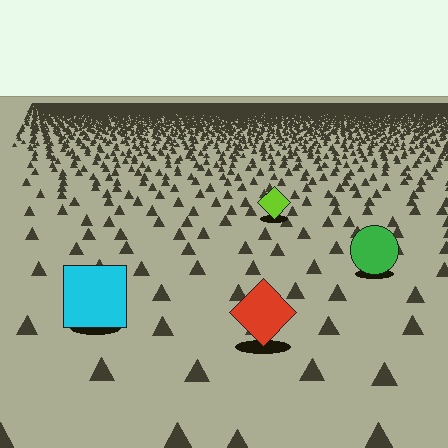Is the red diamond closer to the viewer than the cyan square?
Yes. The red diamond is closer — you can tell from the texture gradient: the ground texture is coarser near it.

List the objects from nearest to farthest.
From nearest to farthest: the red diamond, the cyan square, the green circle, the lime diamond.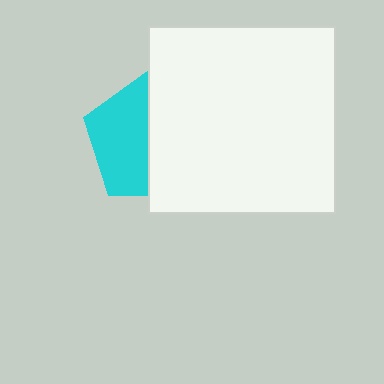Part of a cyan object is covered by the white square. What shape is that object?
It is a pentagon.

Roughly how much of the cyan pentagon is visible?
About half of it is visible (roughly 48%).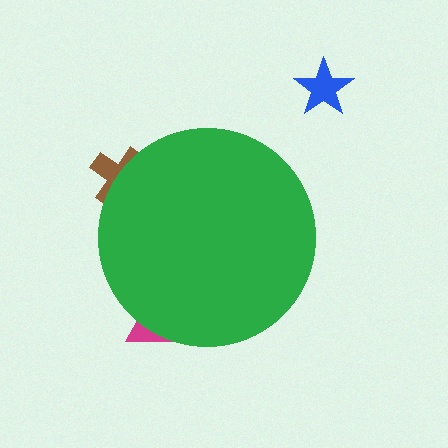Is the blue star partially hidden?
No, the blue star is fully visible.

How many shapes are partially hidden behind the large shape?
2 shapes are partially hidden.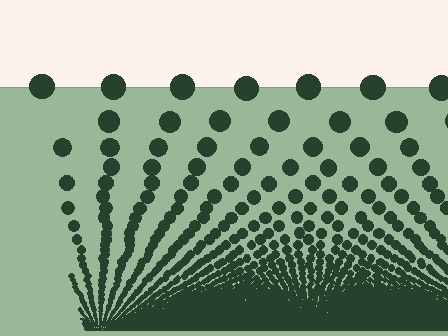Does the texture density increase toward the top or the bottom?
Density increases toward the bottom.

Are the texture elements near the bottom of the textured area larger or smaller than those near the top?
Smaller. The gradient is inverted — elements near the bottom are smaller and denser.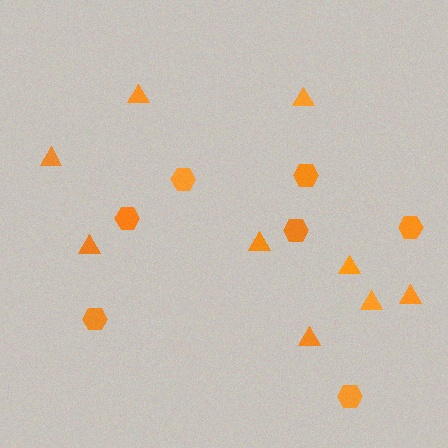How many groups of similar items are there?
There are 2 groups: one group of triangles (9) and one group of hexagons (7).